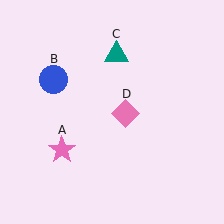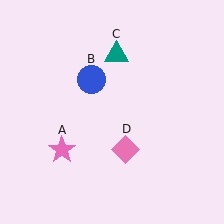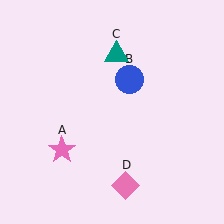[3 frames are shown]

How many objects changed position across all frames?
2 objects changed position: blue circle (object B), pink diamond (object D).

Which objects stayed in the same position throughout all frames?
Pink star (object A) and teal triangle (object C) remained stationary.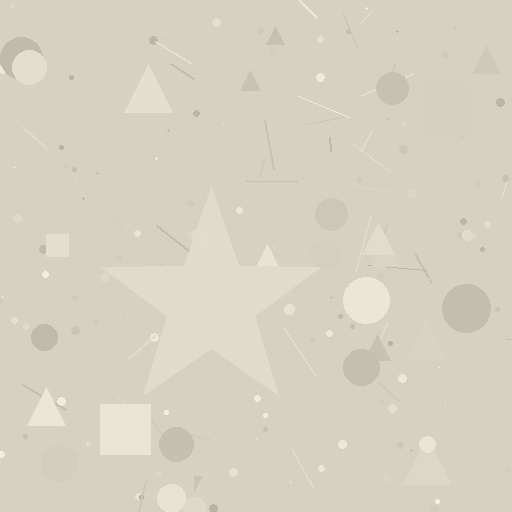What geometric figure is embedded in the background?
A star is embedded in the background.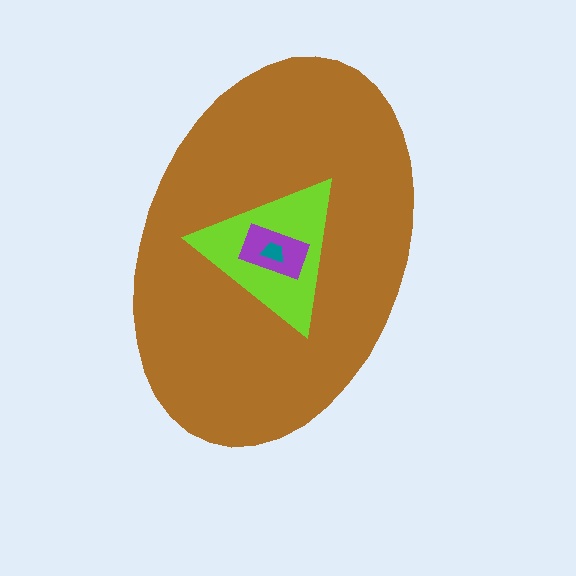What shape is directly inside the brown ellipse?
The lime triangle.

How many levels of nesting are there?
4.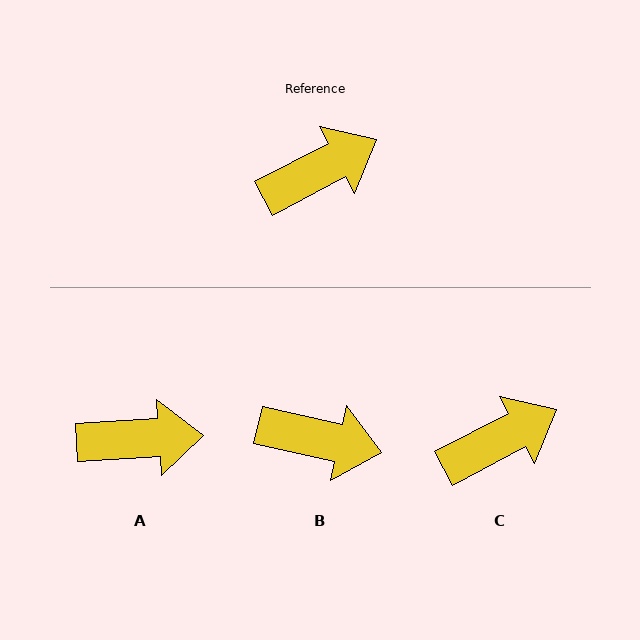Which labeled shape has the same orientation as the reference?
C.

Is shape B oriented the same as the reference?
No, it is off by about 40 degrees.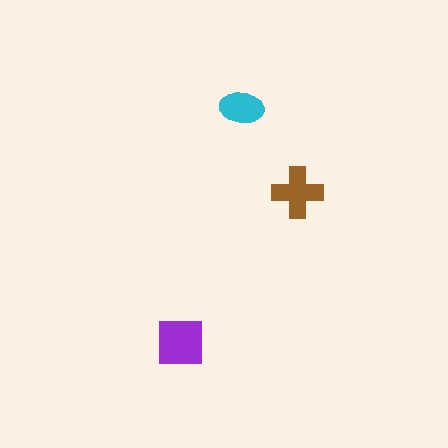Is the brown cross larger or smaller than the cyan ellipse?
Larger.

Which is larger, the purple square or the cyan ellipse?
The purple square.